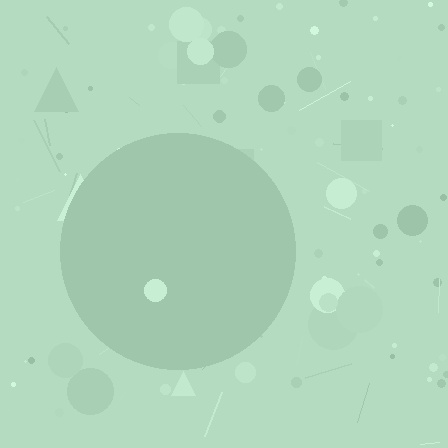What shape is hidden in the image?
A circle is hidden in the image.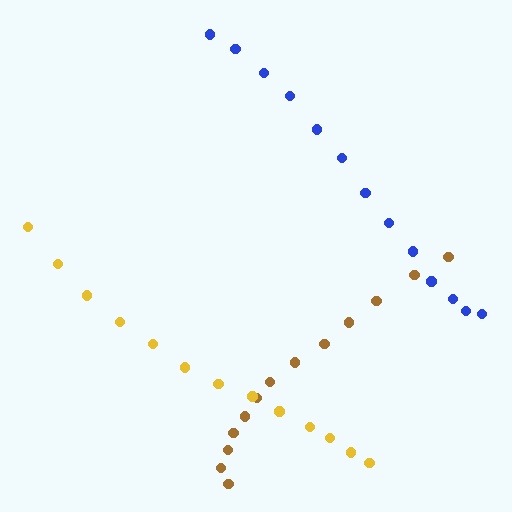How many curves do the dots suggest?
There are 3 distinct paths.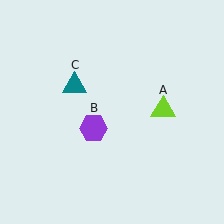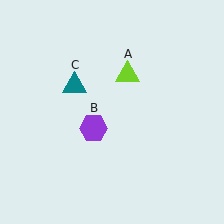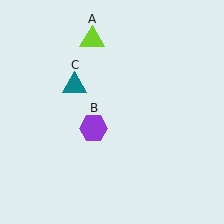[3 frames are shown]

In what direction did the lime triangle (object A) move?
The lime triangle (object A) moved up and to the left.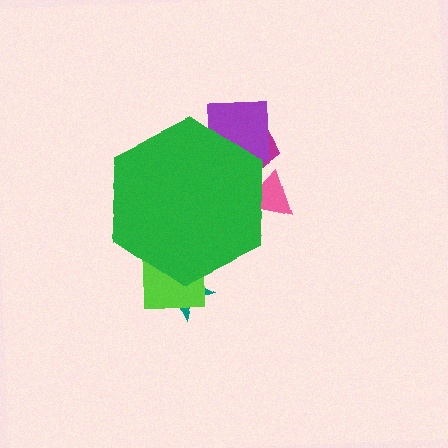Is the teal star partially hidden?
Yes, the teal star is partially hidden behind the green hexagon.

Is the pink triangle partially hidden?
Yes, the pink triangle is partially hidden behind the green hexagon.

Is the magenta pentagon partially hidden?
Yes, the magenta pentagon is partially hidden behind the green hexagon.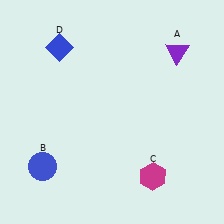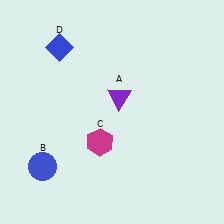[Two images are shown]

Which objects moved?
The objects that moved are: the purple triangle (A), the magenta hexagon (C).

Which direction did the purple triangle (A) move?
The purple triangle (A) moved left.